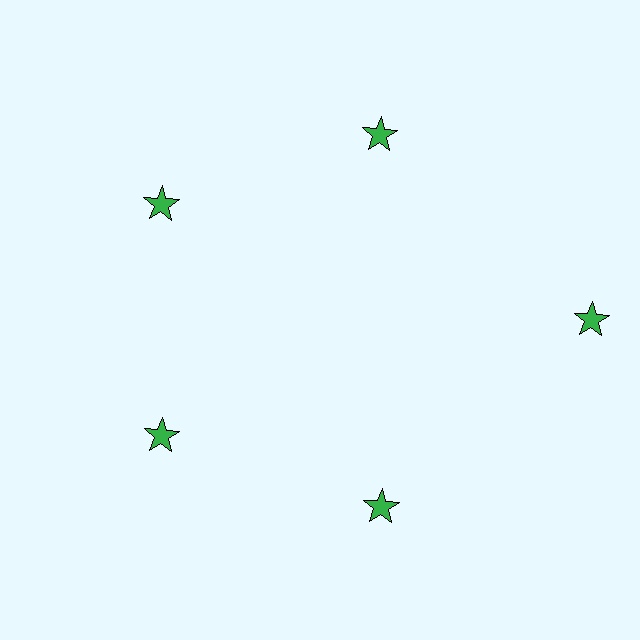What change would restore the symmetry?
The symmetry would be restored by moving it inward, back onto the ring so that all 5 stars sit at equal angles and equal distance from the center.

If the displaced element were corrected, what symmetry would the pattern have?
It would have 5-fold rotational symmetry — the pattern would map onto itself every 72 degrees.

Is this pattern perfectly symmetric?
No. The 5 green stars are arranged in a ring, but one element near the 3 o'clock position is pushed outward from the center, breaking the 5-fold rotational symmetry.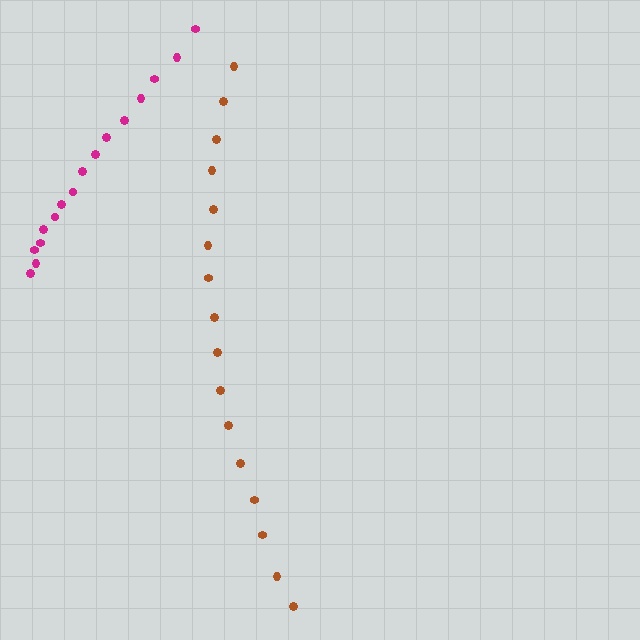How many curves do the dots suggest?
There are 2 distinct paths.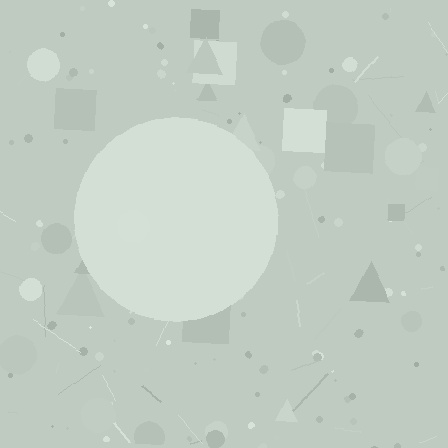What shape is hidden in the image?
A circle is hidden in the image.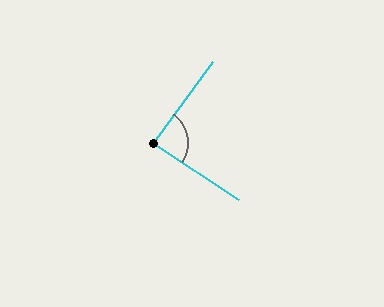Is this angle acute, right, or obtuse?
It is approximately a right angle.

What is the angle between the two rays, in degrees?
Approximately 87 degrees.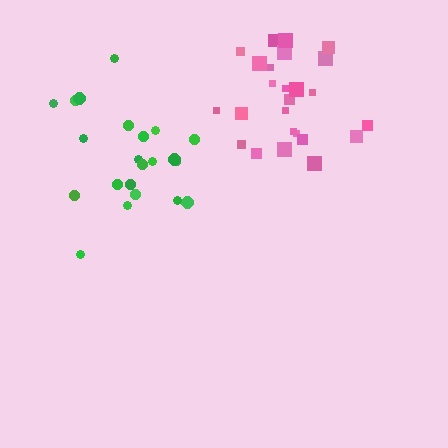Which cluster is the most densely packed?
Pink.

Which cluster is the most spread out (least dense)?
Green.